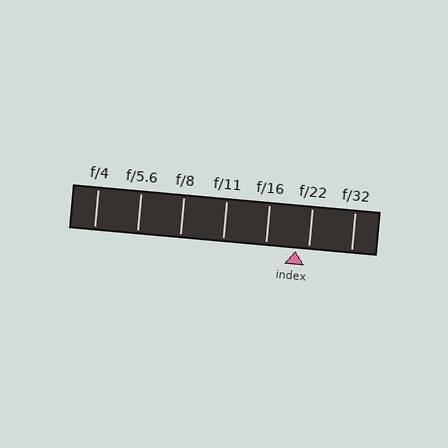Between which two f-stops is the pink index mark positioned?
The index mark is between f/16 and f/22.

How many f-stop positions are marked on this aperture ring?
There are 7 f-stop positions marked.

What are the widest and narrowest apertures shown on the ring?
The widest aperture shown is f/4 and the narrowest is f/32.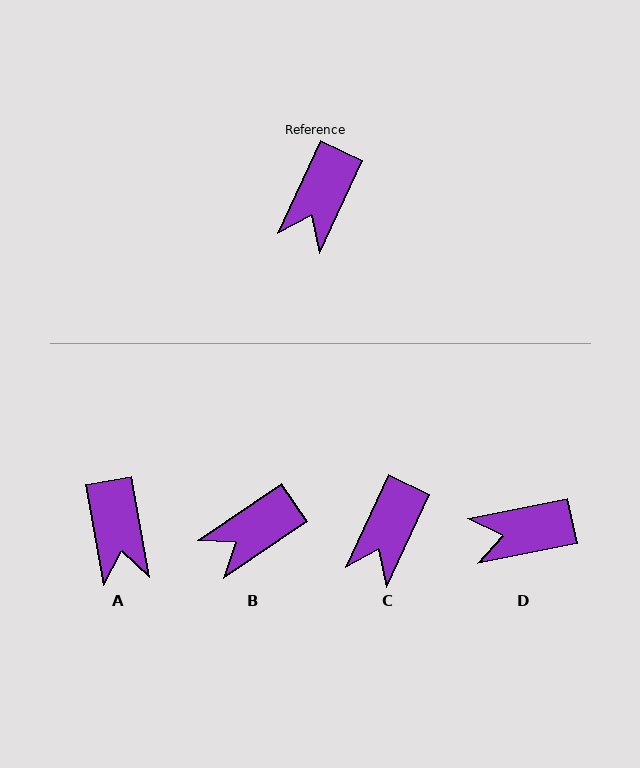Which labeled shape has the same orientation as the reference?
C.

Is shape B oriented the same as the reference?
No, it is off by about 31 degrees.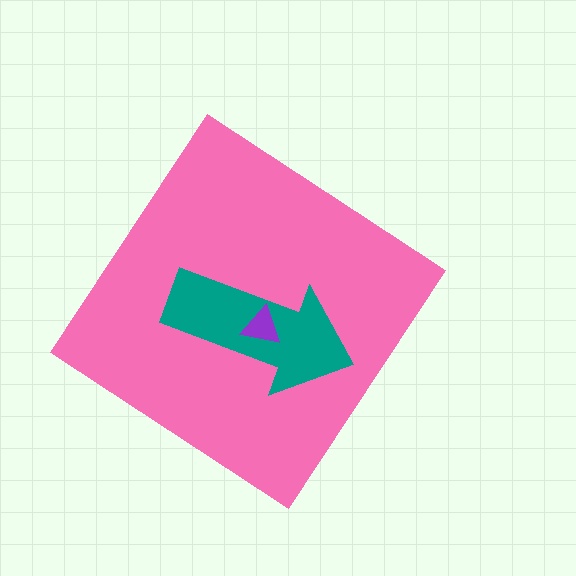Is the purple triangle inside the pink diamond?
Yes.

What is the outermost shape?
The pink diamond.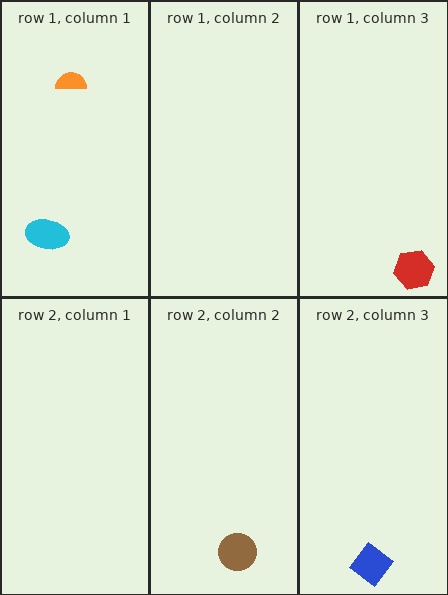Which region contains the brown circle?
The row 2, column 2 region.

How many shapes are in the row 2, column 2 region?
1.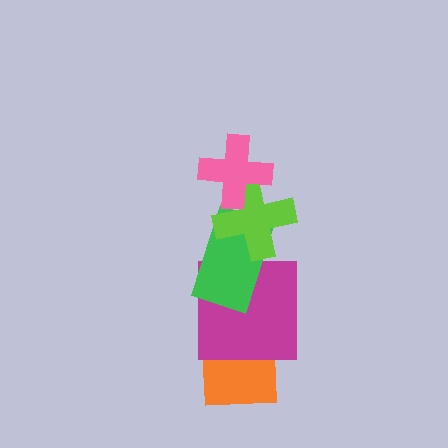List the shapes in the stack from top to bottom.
From top to bottom: the pink cross, the lime cross, the green rectangle, the magenta square, the orange square.